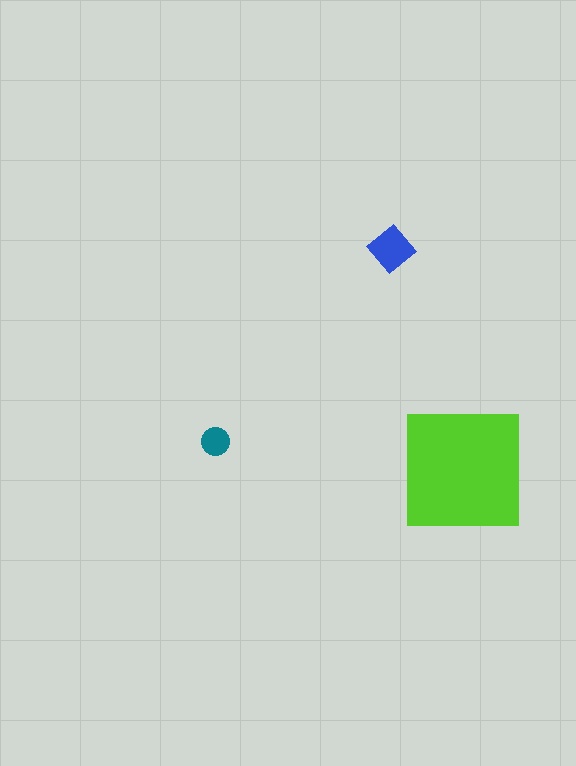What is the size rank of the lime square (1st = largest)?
1st.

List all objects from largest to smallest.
The lime square, the blue diamond, the teal circle.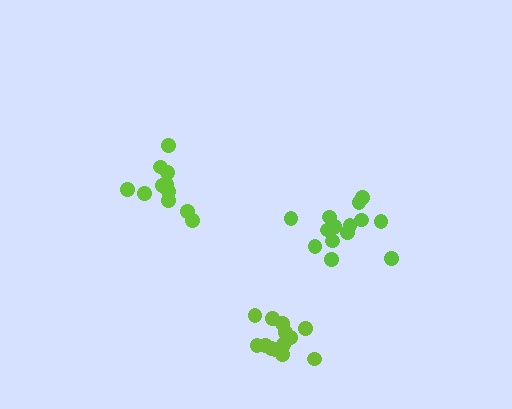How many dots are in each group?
Group 1: 13 dots, Group 2: 15 dots, Group 3: 11 dots (39 total).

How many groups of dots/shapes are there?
There are 3 groups.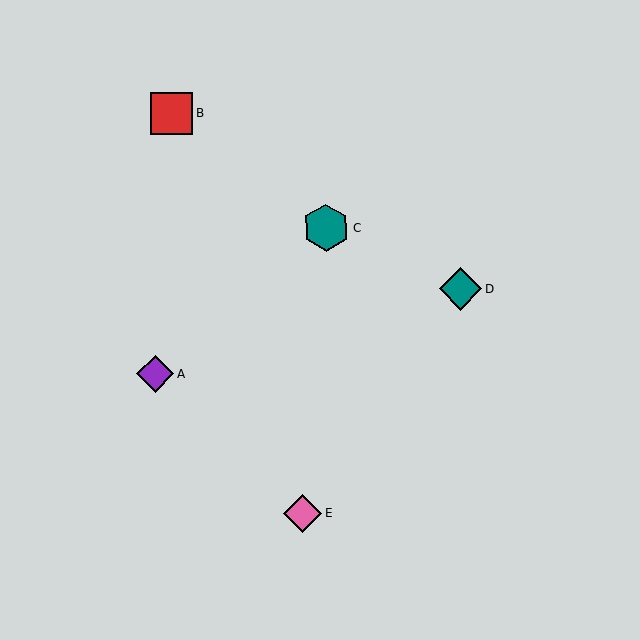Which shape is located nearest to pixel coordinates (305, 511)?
The pink diamond (labeled E) at (303, 513) is nearest to that location.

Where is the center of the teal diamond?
The center of the teal diamond is at (460, 289).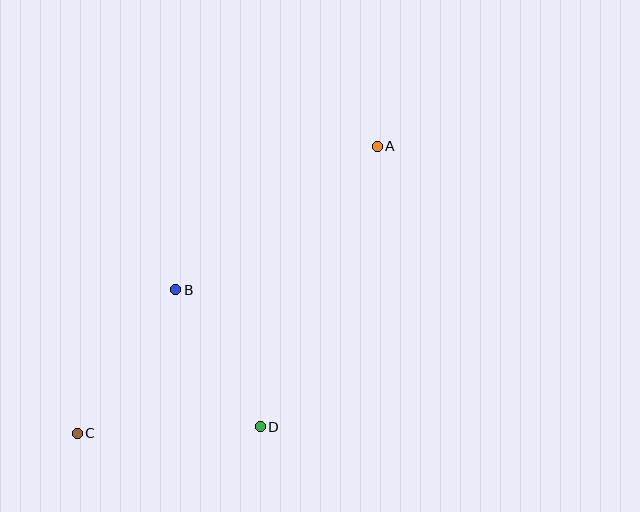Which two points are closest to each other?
Points B and D are closest to each other.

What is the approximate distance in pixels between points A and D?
The distance between A and D is approximately 304 pixels.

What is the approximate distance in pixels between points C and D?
The distance between C and D is approximately 183 pixels.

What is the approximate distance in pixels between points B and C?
The distance between B and C is approximately 174 pixels.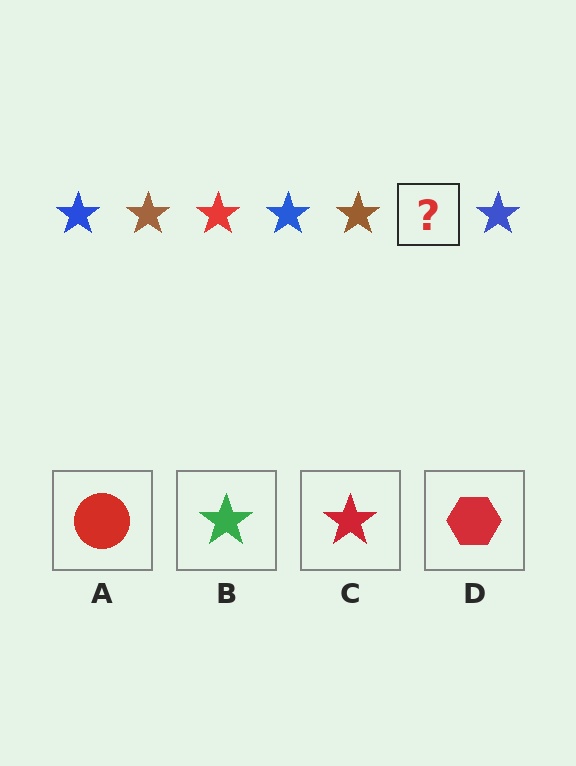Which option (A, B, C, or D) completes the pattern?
C.